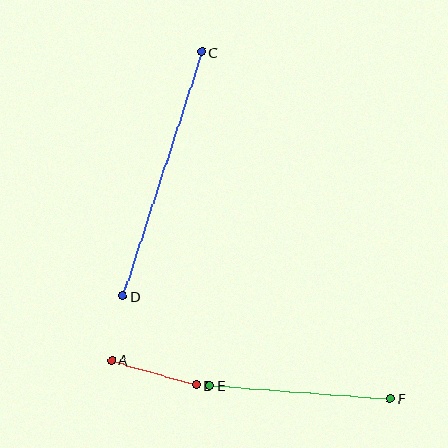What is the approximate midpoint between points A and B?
The midpoint is at approximately (154, 373) pixels.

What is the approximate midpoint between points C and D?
The midpoint is at approximately (162, 174) pixels.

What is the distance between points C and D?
The distance is approximately 257 pixels.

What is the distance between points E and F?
The distance is approximately 181 pixels.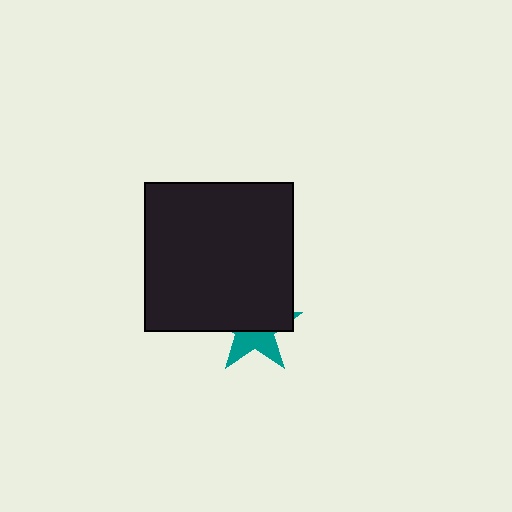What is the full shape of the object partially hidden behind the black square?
The partially hidden object is a teal star.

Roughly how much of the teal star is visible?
A small part of it is visible (roughly 41%).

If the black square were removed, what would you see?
You would see the complete teal star.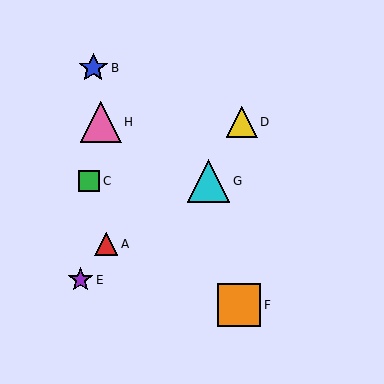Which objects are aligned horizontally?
Objects D, H are aligned horizontally.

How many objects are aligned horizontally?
2 objects (D, H) are aligned horizontally.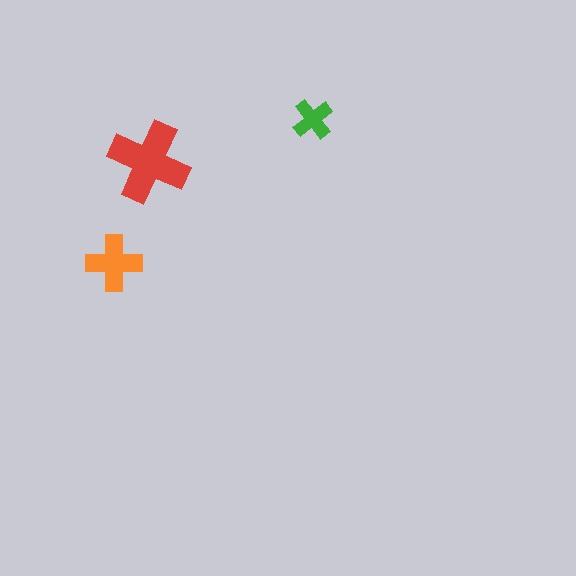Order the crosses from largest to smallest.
the red one, the orange one, the green one.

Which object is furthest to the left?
The orange cross is leftmost.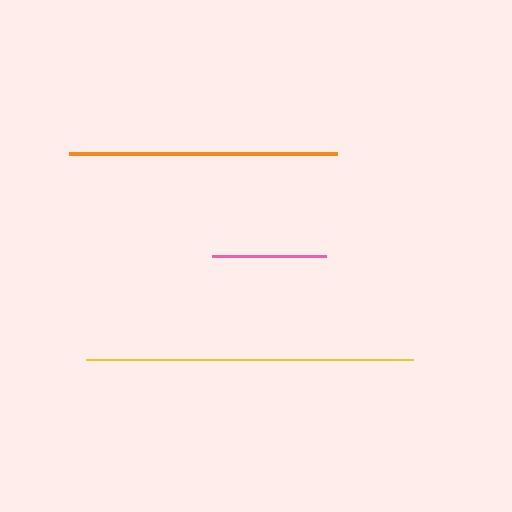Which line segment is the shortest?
The pink line is the shortest at approximately 114 pixels.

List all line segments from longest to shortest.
From longest to shortest: yellow, orange, pink.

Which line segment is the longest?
The yellow line is the longest at approximately 328 pixels.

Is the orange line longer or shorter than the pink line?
The orange line is longer than the pink line.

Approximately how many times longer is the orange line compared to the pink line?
The orange line is approximately 2.4 times the length of the pink line.